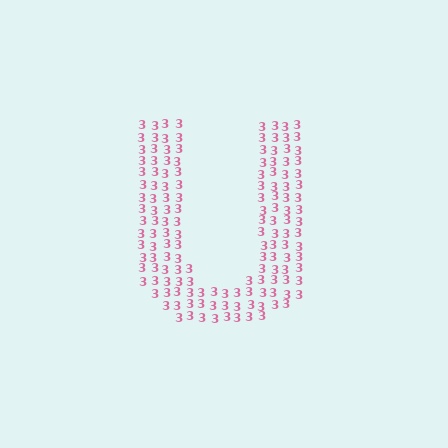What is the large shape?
The large shape is the letter U.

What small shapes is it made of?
It is made of small digit 3's.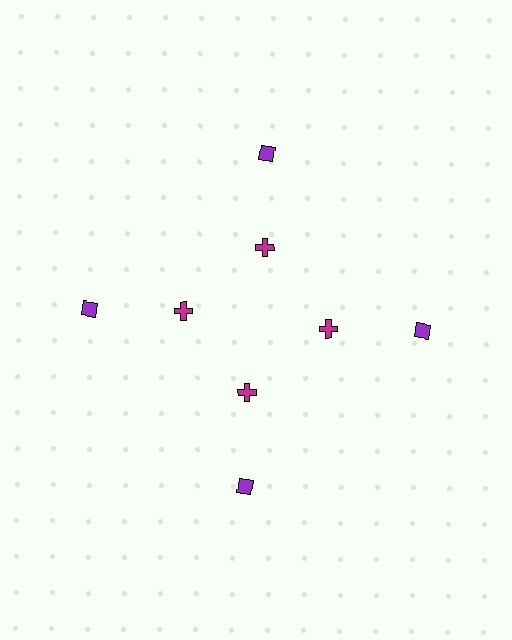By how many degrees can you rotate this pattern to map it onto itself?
The pattern maps onto itself every 90 degrees of rotation.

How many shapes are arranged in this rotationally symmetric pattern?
There are 8 shapes, arranged in 4 groups of 2.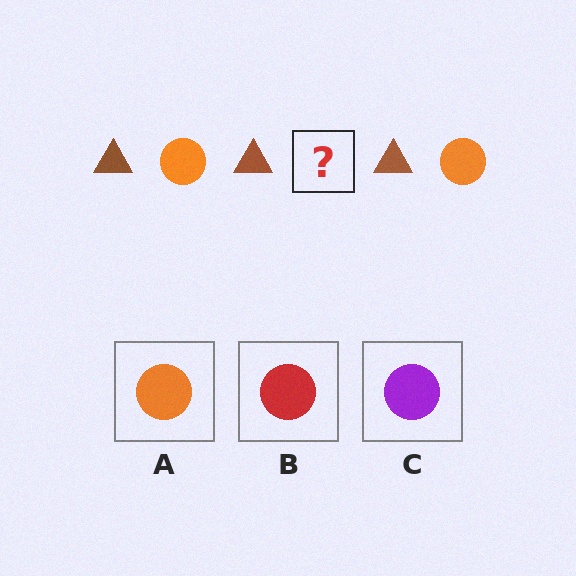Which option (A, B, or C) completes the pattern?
A.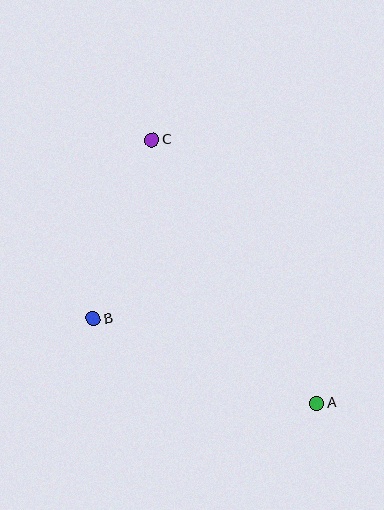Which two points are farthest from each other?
Points A and C are farthest from each other.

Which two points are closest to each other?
Points B and C are closest to each other.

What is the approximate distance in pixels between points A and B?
The distance between A and B is approximately 239 pixels.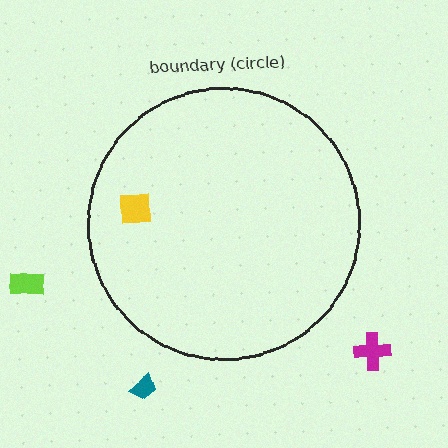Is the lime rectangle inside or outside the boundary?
Outside.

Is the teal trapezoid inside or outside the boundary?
Outside.